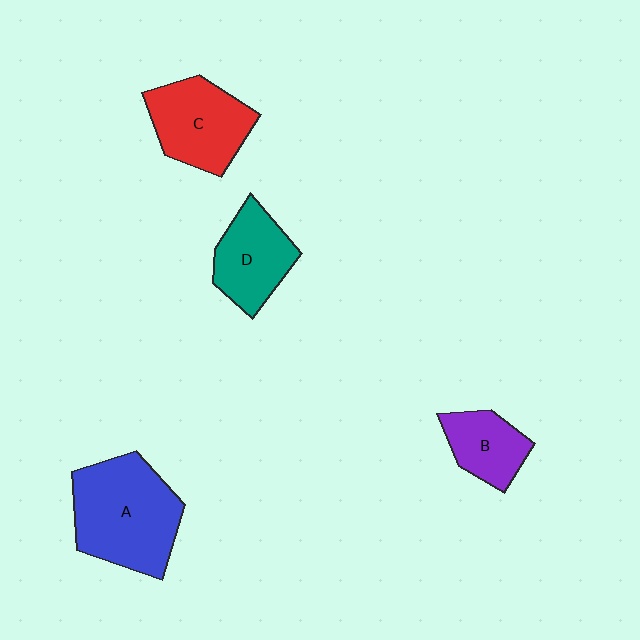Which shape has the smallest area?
Shape B (purple).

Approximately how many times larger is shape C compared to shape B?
Approximately 1.5 times.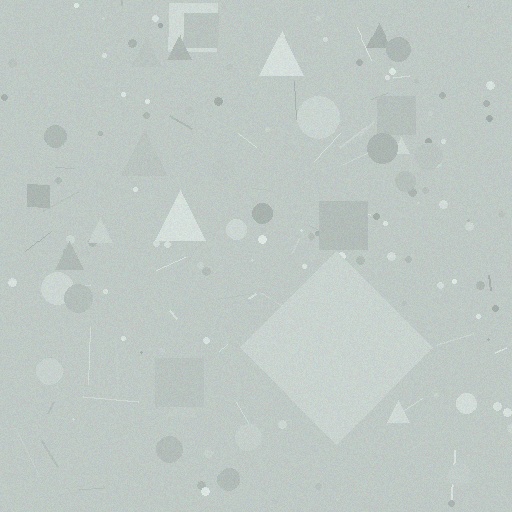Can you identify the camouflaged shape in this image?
The camouflaged shape is a diamond.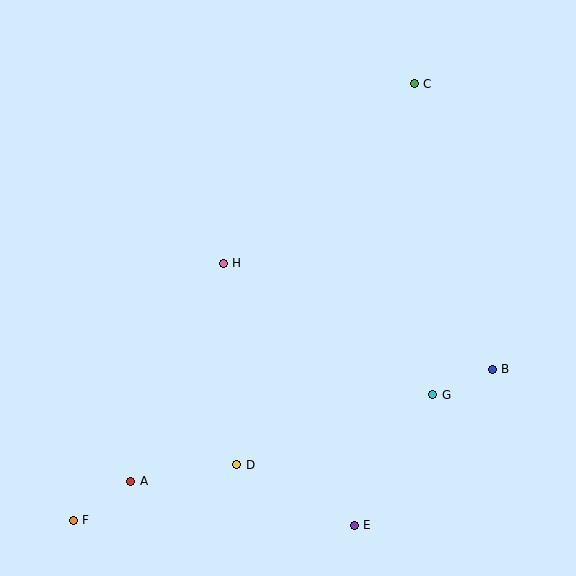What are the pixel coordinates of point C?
Point C is at (414, 84).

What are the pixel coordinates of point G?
Point G is at (433, 395).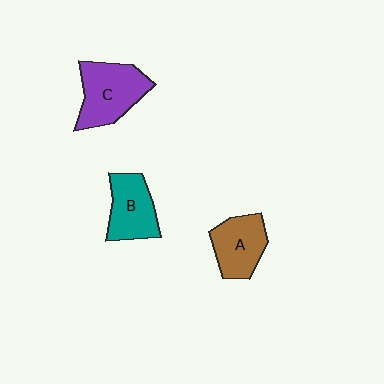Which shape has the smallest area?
Shape A (brown).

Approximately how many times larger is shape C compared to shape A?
Approximately 1.3 times.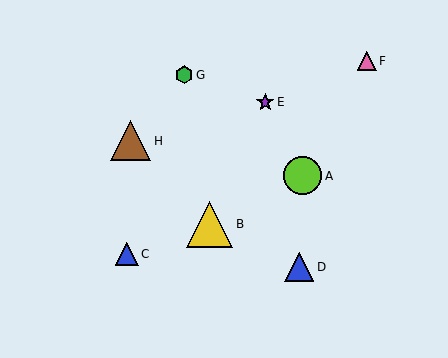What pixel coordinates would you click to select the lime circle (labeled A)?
Click at (303, 176) to select the lime circle A.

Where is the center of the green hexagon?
The center of the green hexagon is at (184, 75).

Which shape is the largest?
The yellow triangle (labeled B) is the largest.